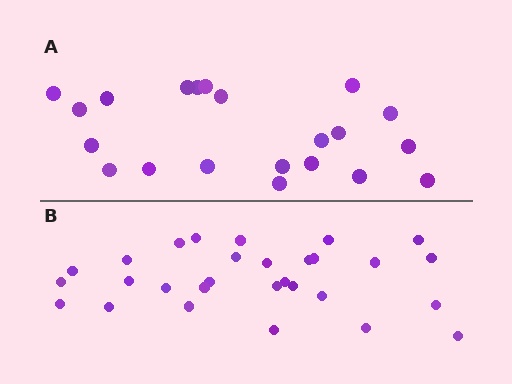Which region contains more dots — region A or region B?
Region B (the bottom region) has more dots.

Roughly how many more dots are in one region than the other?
Region B has roughly 8 or so more dots than region A.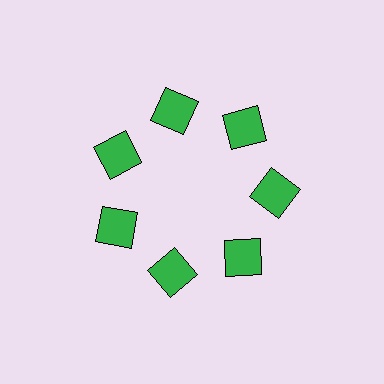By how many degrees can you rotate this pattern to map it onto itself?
The pattern maps onto itself every 51 degrees of rotation.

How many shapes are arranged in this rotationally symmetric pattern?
There are 7 shapes, arranged in 7 groups of 1.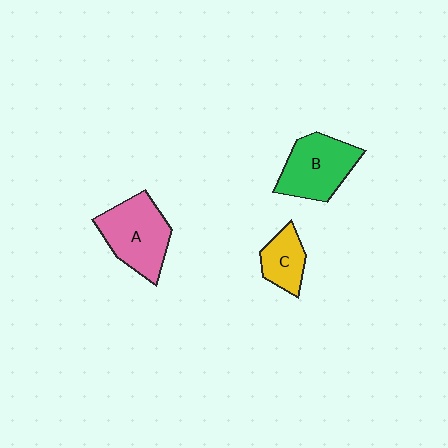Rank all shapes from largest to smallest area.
From largest to smallest: A (pink), B (green), C (yellow).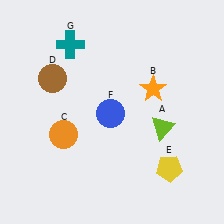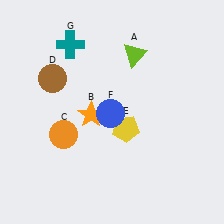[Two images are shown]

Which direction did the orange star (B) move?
The orange star (B) moved left.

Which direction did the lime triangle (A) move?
The lime triangle (A) moved up.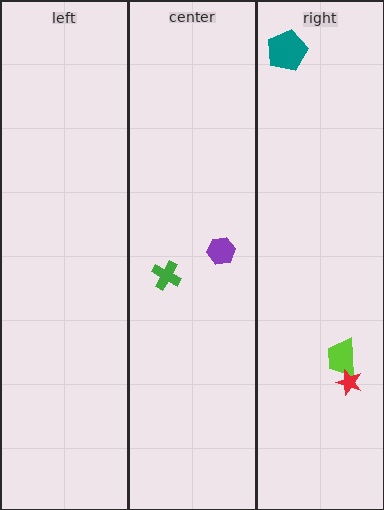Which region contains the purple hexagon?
The center region.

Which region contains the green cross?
The center region.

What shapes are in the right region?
The lime trapezoid, the teal pentagon, the red star.